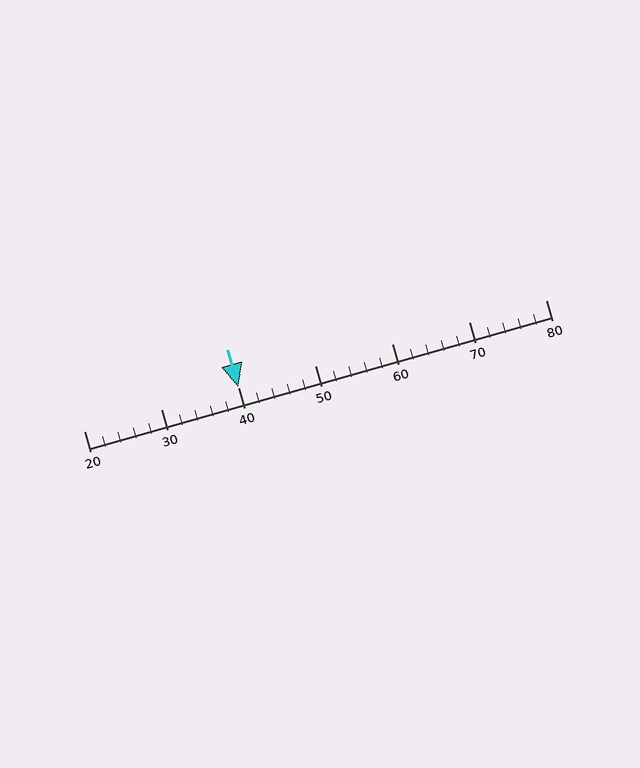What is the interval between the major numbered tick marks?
The major tick marks are spaced 10 units apart.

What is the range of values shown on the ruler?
The ruler shows values from 20 to 80.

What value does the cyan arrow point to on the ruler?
The cyan arrow points to approximately 40.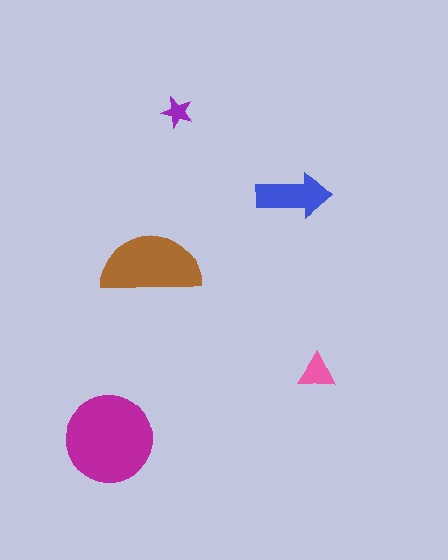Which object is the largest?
The magenta circle.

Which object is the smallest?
The purple star.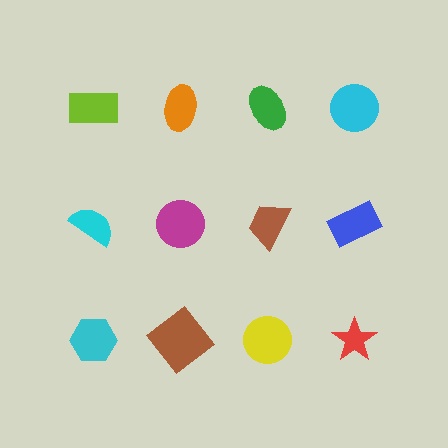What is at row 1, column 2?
An orange ellipse.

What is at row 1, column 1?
A lime rectangle.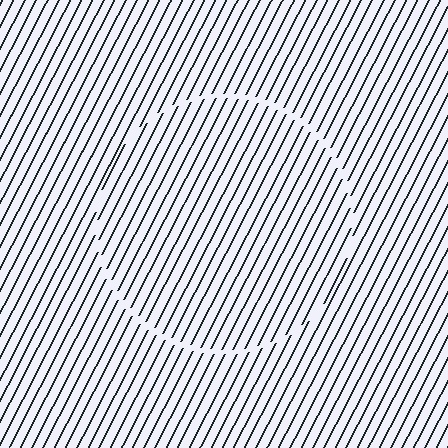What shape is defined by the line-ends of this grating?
An illusory circle. The interior of the shape contains the same grating, shifted by half a period — the contour is defined by the phase discontinuity where line-ends from the inner and outer gratings abut.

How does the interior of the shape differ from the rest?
The interior of the shape contains the same grating, shifted by half a period — the contour is defined by the phase discontinuity where line-ends from the inner and outer gratings abut.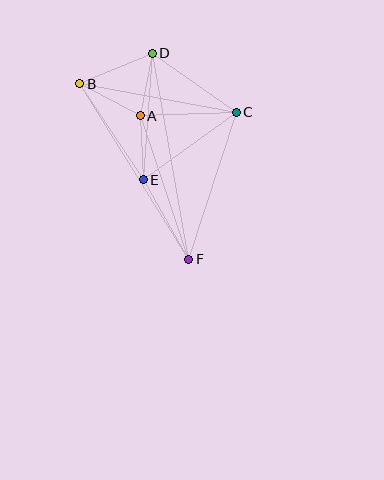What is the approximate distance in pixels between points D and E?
The distance between D and E is approximately 127 pixels.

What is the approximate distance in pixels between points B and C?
The distance between B and C is approximately 159 pixels.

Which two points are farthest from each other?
Points D and F are farthest from each other.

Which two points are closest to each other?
Points A and D are closest to each other.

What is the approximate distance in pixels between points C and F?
The distance between C and F is approximately 155 pixels.